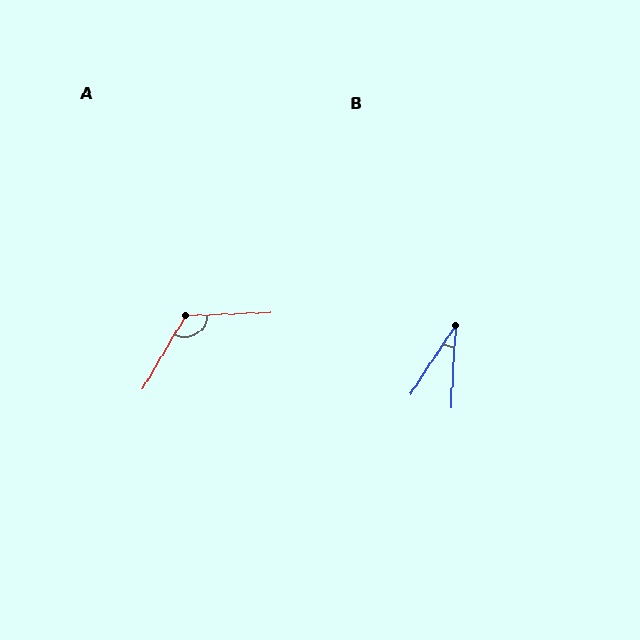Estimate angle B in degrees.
Approximately 30 degrees.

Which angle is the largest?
A, at approximately 122 degrees.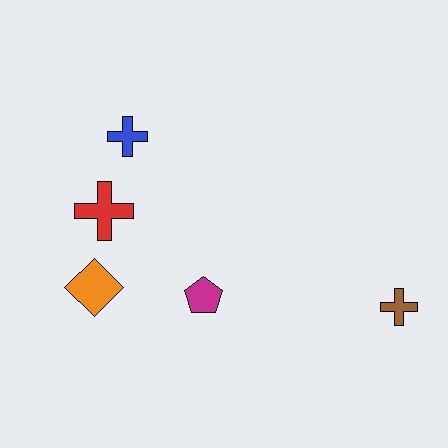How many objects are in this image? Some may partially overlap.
There are 5 objects.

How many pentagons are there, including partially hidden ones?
There is 1 pentagon.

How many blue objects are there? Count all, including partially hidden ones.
There is 1 blue object.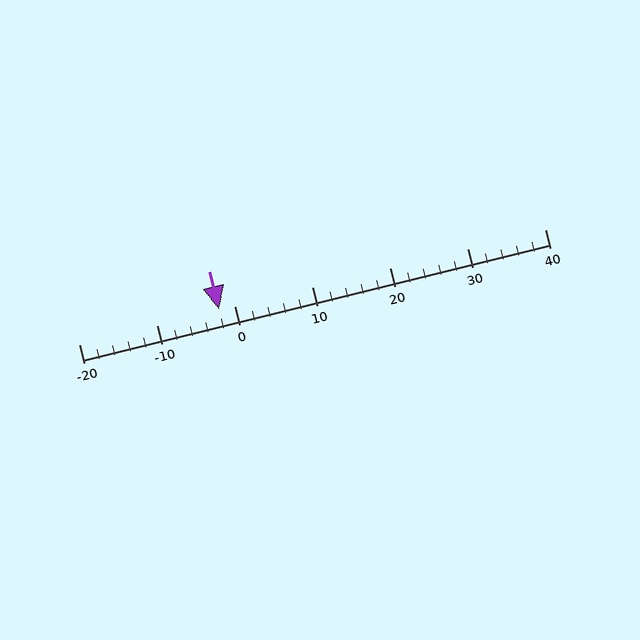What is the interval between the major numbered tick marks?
The major tick marks are spaced 10 units apart.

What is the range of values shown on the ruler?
The ruler shows values from -20 to 40.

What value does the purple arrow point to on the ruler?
The purple arrow points to approximately -2.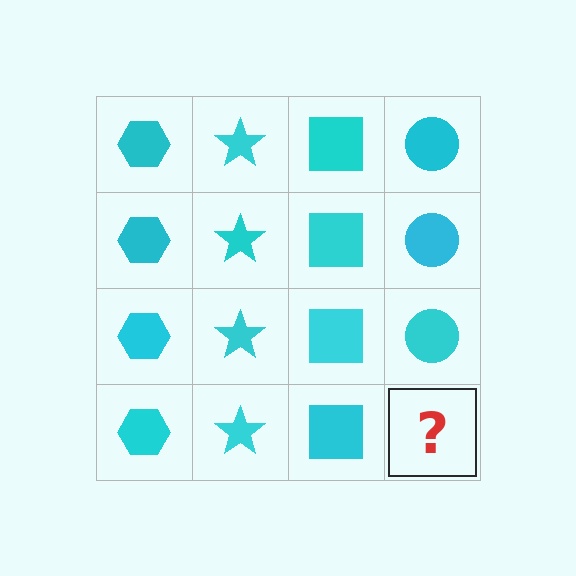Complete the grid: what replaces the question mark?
The question mark should be replaced with a cyan circle.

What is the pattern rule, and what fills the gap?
The rule is that each column has a consistent shape. The gap should be filled with a cyan circle.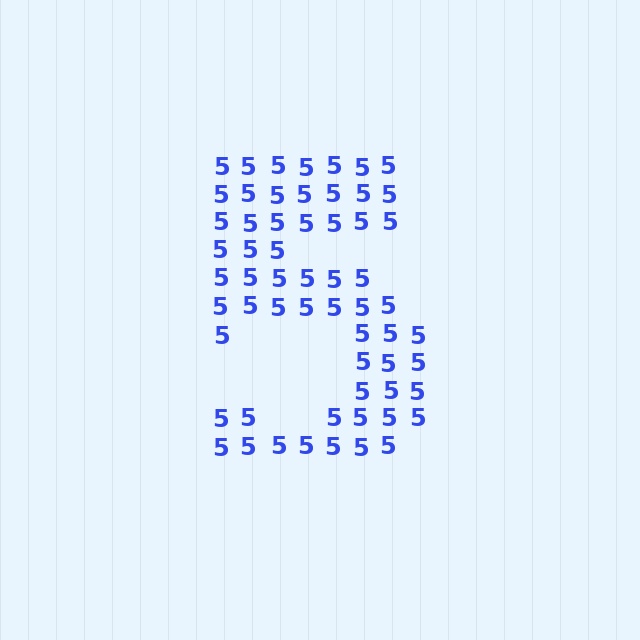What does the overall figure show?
The overall figure shows the digit 5.